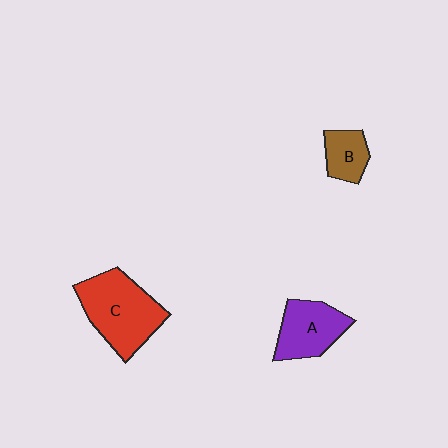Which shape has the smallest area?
Shape B (brown).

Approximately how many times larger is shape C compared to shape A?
Approximately 1.5 times.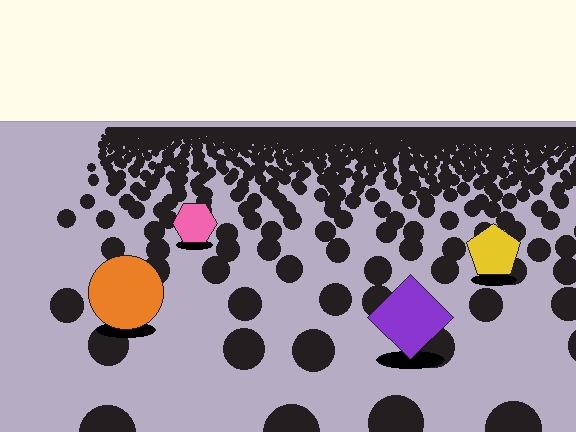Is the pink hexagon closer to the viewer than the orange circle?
No. The orange circle is closer — you can tell from the texture gradient: the ground texture is coarser near it.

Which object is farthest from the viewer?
The pink hexagon is farthest from the viewer. It appears smaller and the ground texture around it is denser.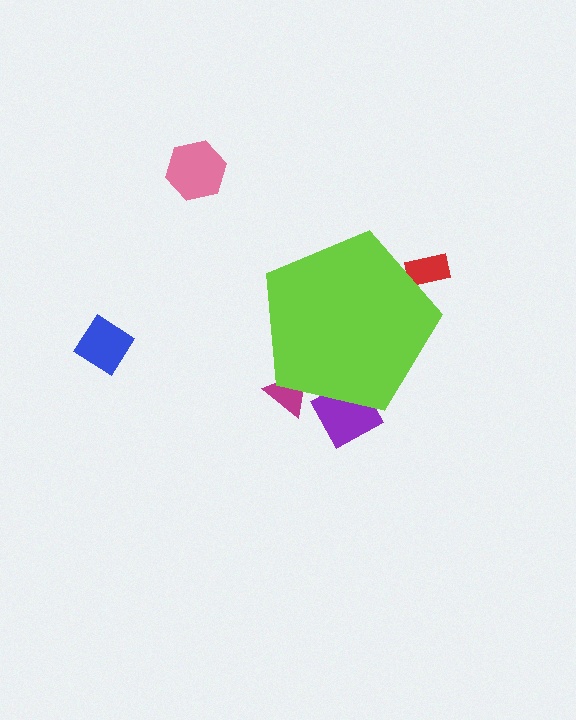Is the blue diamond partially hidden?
No, the blue diamond is fully visible.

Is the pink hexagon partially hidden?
No, the pink hexagon is fully visible.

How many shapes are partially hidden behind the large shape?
3 shapes are partially hidden.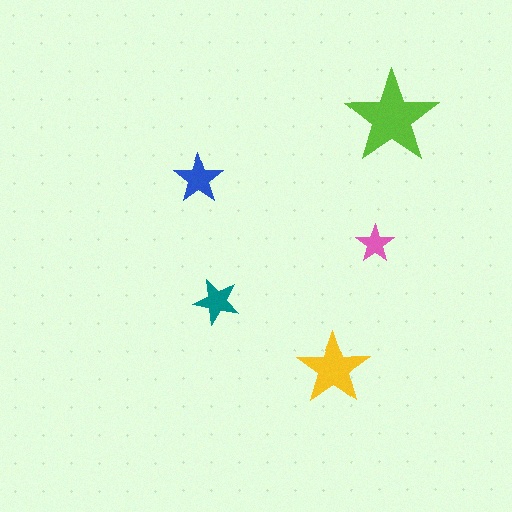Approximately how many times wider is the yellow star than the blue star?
About 1.5 times wider.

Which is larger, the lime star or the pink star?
The lime one.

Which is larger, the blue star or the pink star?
The blue one.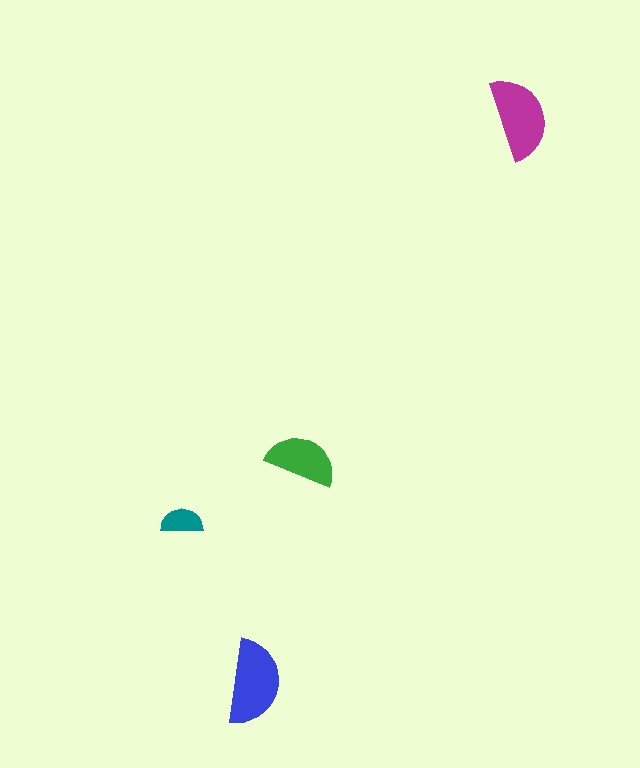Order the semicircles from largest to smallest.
the blue one, the magenta one, the green one, the teal one.